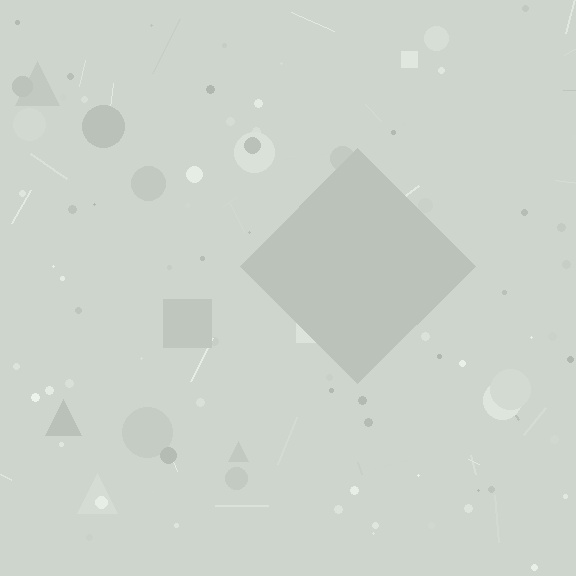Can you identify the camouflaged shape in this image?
The camouflaged shape is a diamond.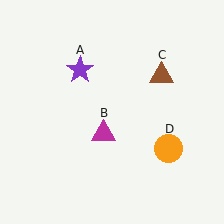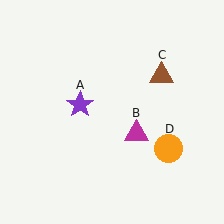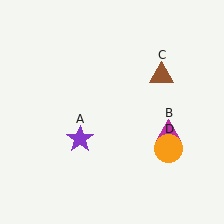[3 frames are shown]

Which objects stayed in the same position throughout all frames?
Brown triangle (object C) and orange circle (object D) remained stationary.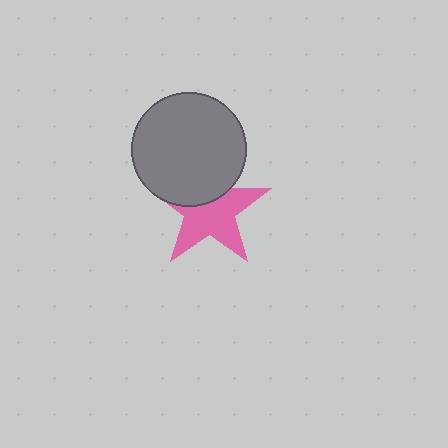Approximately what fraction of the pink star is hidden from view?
Roughly 36% of the pink star is hidden behind the gray circle.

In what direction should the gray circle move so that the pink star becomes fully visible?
The gray circle should move up. That is the shortest direction to clear the overlap and leave the pink star fully visible.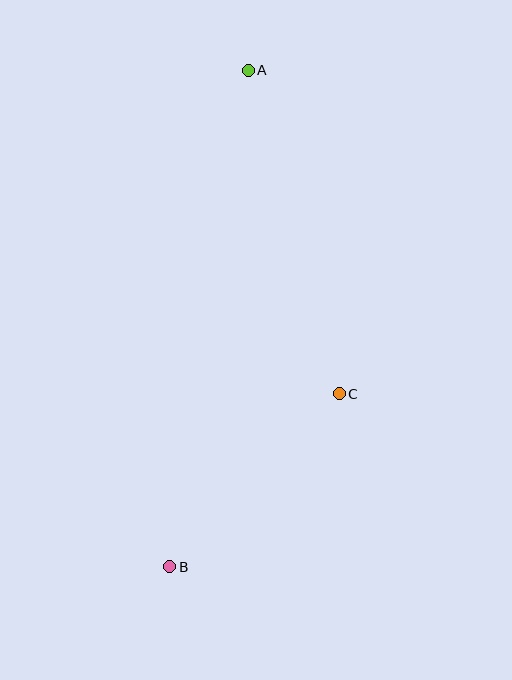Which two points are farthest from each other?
Points A and B are farthest from each other.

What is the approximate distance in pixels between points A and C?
The distance between A and C is approximately 337 pixels.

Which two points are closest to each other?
Points B and C are closest to each other.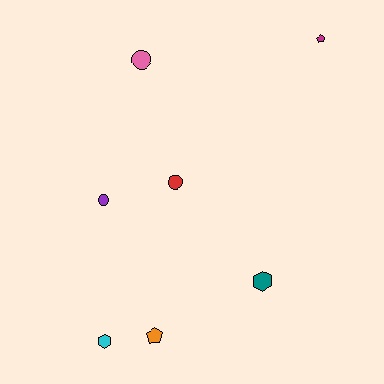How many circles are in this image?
There are 3 circles.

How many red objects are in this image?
There is 1 red object.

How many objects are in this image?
There are 7 objects.